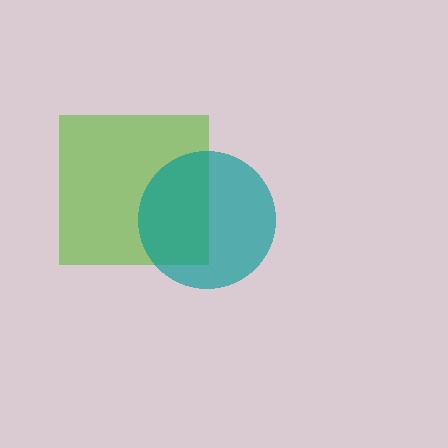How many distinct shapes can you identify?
There are 2 distinct shapes: a lime square, a teal circle.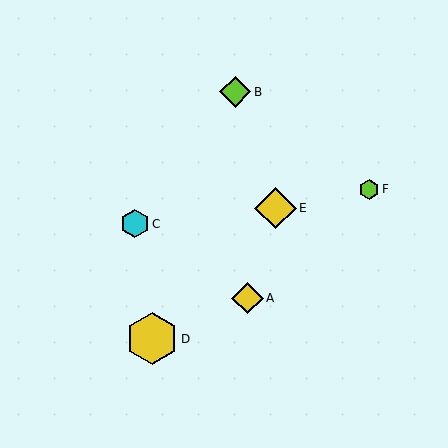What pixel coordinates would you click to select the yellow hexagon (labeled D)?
Click at (152, 339) to select the yellow hexagon D.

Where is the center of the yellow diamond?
The center of the yellow diamond is at (276, 208).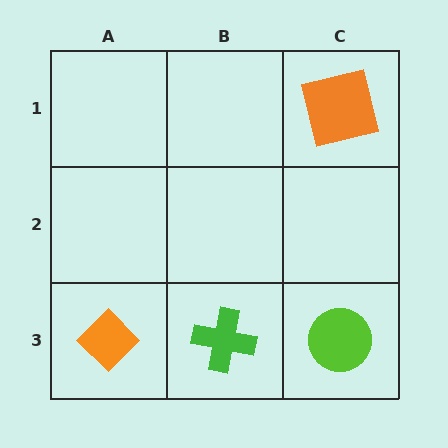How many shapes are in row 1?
1 shape.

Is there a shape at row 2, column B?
No, that cell is empty.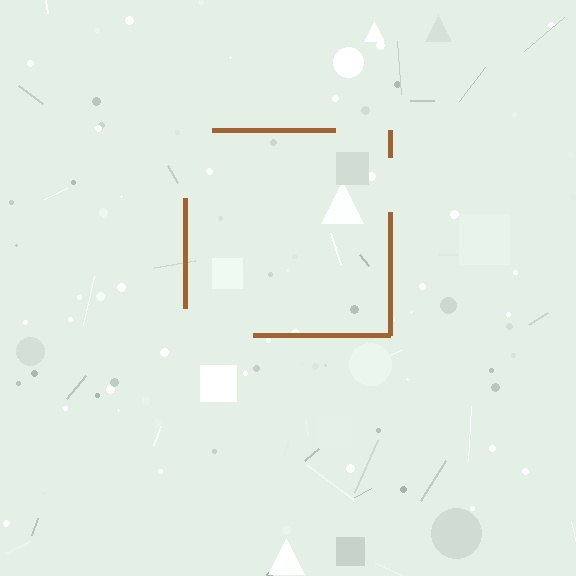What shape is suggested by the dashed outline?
The dashed outline suggests a square.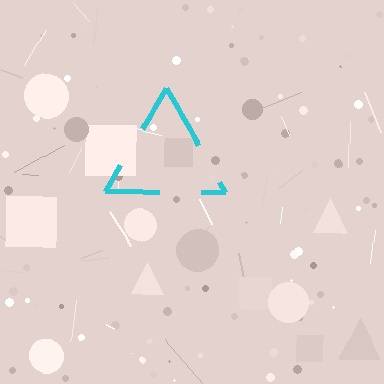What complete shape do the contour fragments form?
The contour fragments form a triangle.